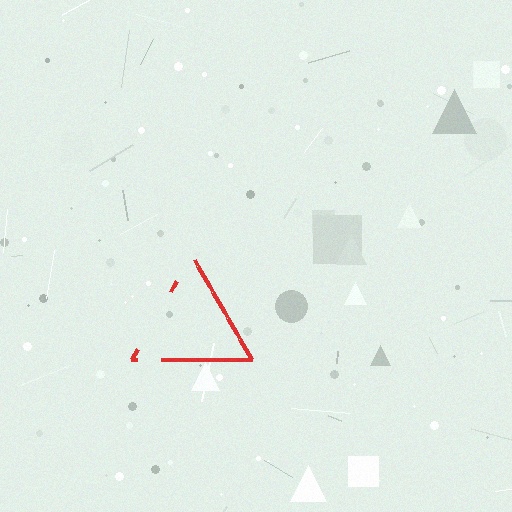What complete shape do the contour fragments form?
The contour fragments form a triangle.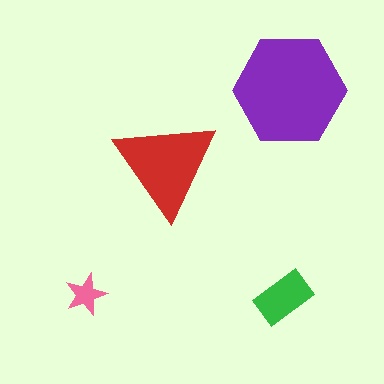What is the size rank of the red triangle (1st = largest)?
2nd.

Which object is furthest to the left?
The pink star is leftmost.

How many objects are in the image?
There are 4 objects in the image.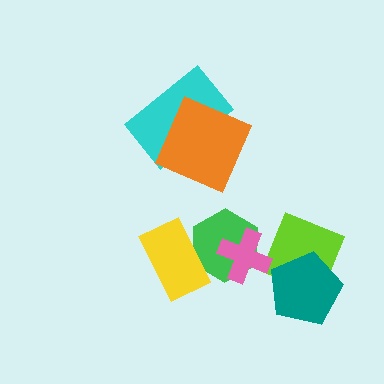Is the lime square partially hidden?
Yes, it is partially covered by another shape.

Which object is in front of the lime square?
The teal pentagon is in front of the lime square.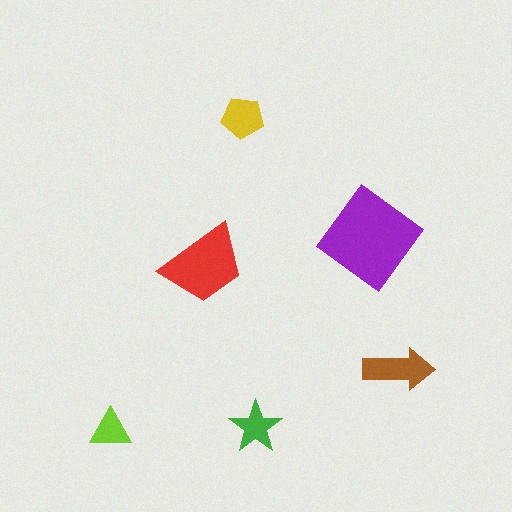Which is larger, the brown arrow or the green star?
The brown arrow.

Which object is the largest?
The purple diamond.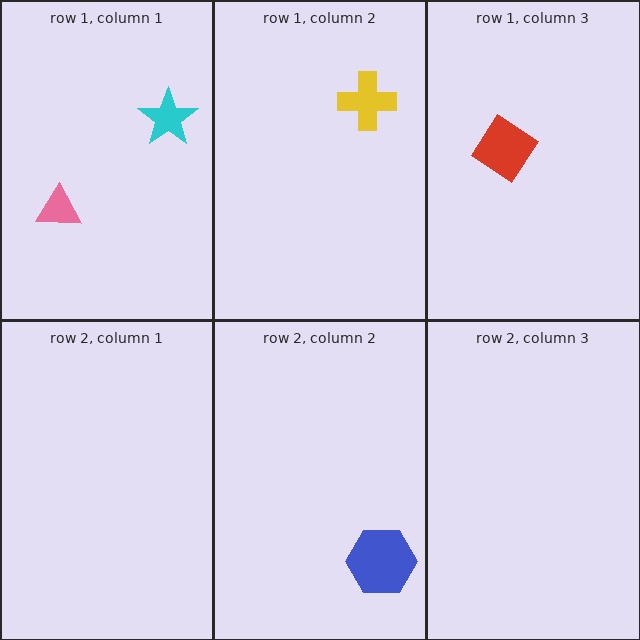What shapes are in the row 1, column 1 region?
The pink triangle, the cyan star.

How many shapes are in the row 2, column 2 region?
1.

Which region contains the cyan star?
The row 1, column 1 region.